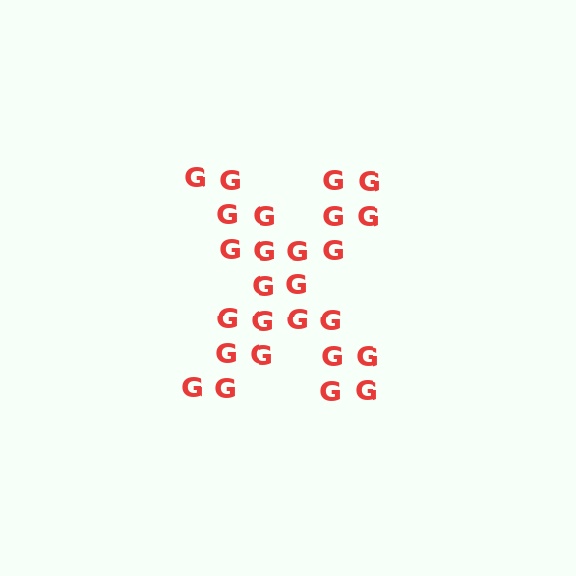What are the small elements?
The small elements are letter G's.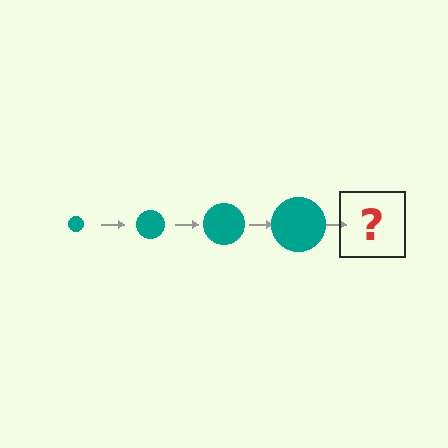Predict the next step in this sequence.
The next step is a teal circle, larger than the previous one.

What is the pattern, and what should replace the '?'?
The pattern is that the circle gets progressively larger each step. The '?' should be a teal circle, larger than the previous one.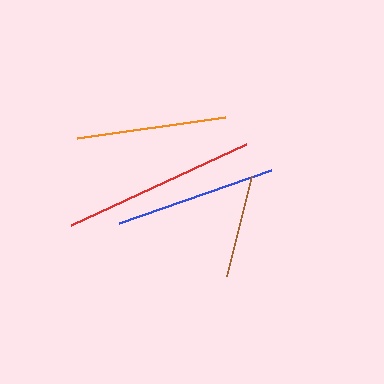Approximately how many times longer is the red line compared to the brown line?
The red line is approximately 1.9 times the length of the brown line.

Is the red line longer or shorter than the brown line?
The red line is longer than the brown line.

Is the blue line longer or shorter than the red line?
The red line is longer than the blue line.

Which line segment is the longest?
The red line is the longest at approximately 193 pixels.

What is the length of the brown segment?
The brown segment is approximately 103 pixels long.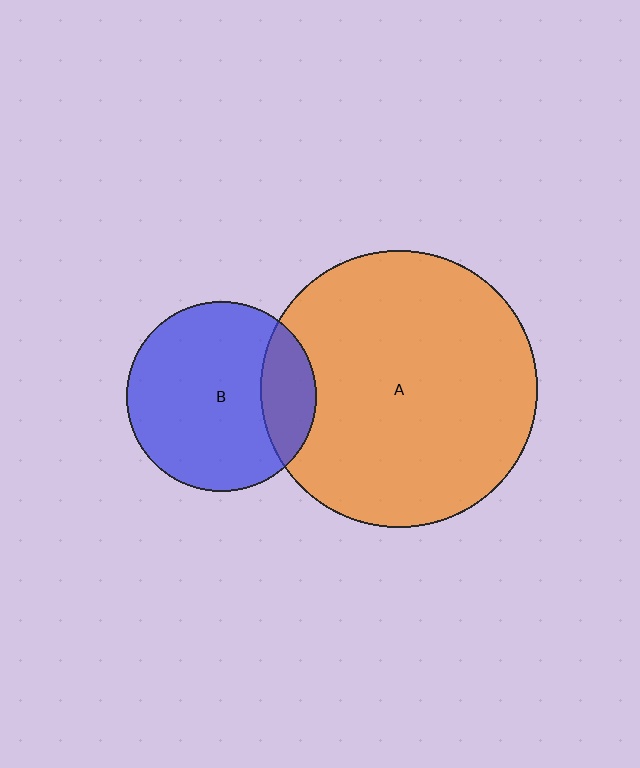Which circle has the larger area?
Circle A (orange).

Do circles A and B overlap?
Yes.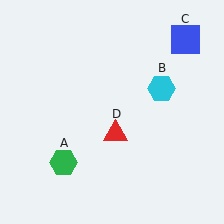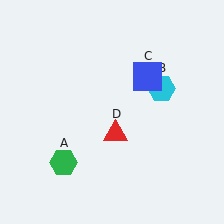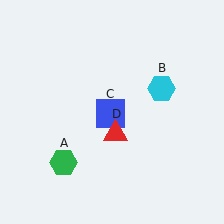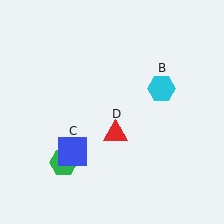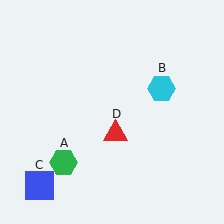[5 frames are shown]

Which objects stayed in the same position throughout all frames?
Green hexagon (object A) and cyan hexagon (object B) and red triangle (object D) remained stationary.